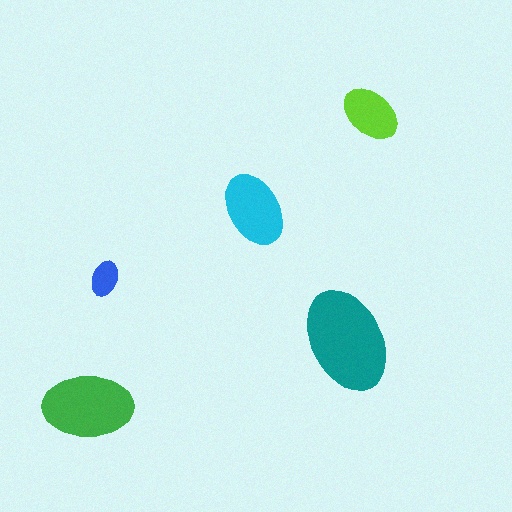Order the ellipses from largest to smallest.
the teal one, the green one, the cyan one, the lime one, the blue one.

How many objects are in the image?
There are 5 objects in the image.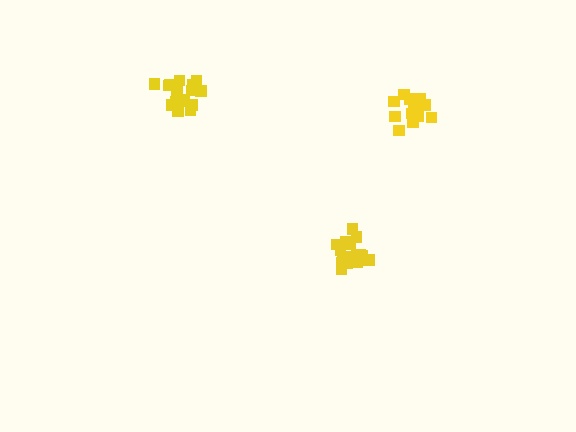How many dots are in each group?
Group 1: 17 dots, Group 2: 13 dots, Group 3: 19 dots (49 total).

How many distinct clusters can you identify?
There are 3 distinct clusters.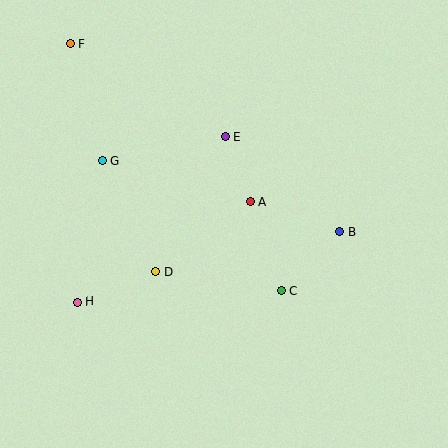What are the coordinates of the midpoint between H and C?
The midpoint between H and C is at (180, 296).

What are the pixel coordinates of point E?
Point E is at (225, 137).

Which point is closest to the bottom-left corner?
Point H is closest to the bottom-left corner.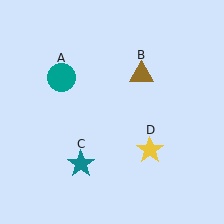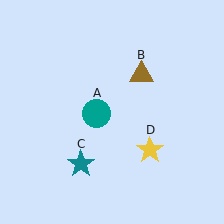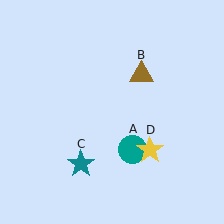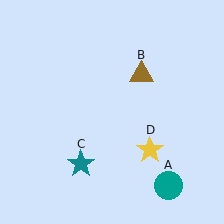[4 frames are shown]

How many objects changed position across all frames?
1 object changed position: teal circle (object A).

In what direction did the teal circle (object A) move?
The teal circle (object A) moved down and to the right.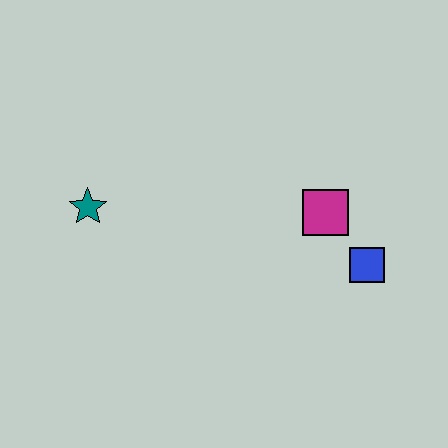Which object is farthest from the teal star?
The blue square is farthest from the teal star.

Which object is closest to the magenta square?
The blue square is closest to the magenta square.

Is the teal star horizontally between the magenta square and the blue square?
No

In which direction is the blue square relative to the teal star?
The blue square is to the right of the teal star.